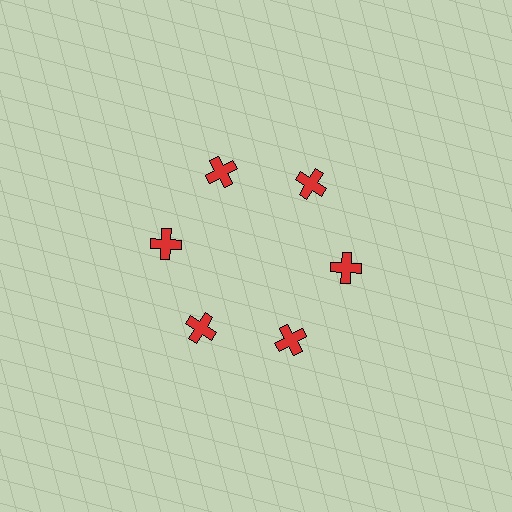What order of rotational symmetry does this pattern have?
This pattern has 6-fold rotational symmetry.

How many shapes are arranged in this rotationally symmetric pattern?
There are 6 shapes, arranged in 6 groups of 1.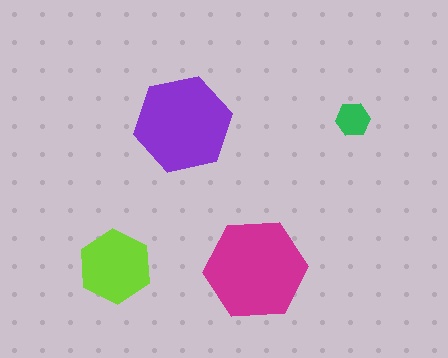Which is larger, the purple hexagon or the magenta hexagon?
The magenta one.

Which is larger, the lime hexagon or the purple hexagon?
The purple one.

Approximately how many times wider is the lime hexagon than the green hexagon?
About 2 times wider.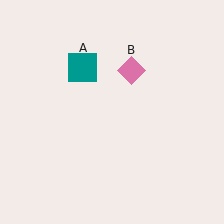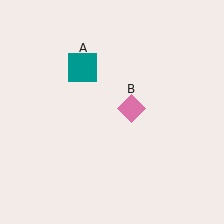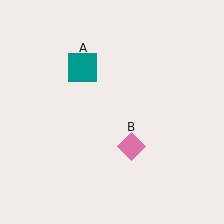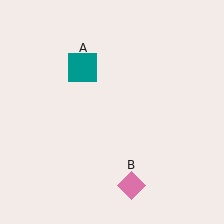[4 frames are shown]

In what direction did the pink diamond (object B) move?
The pink diamond (object B) moved down.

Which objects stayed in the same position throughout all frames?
Teal square (object A) remained stationary.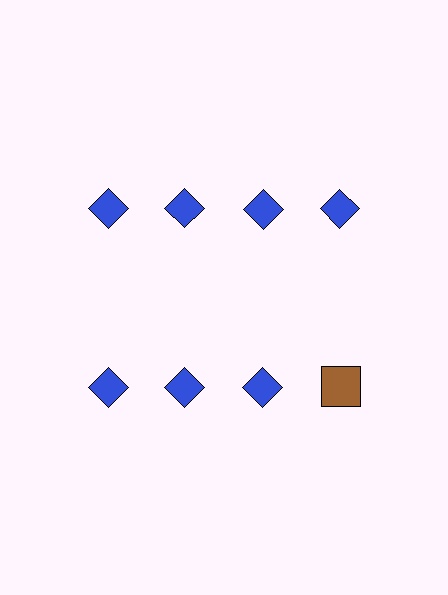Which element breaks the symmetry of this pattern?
The brown square in the second row, second from right column breaks the symmetry. All other shapes are blue diamonds.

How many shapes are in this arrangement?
There are 8 shapes arranged in a grid pattern.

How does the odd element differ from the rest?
It differs in both color (brown instead of blue) and shape (square instead of diamond).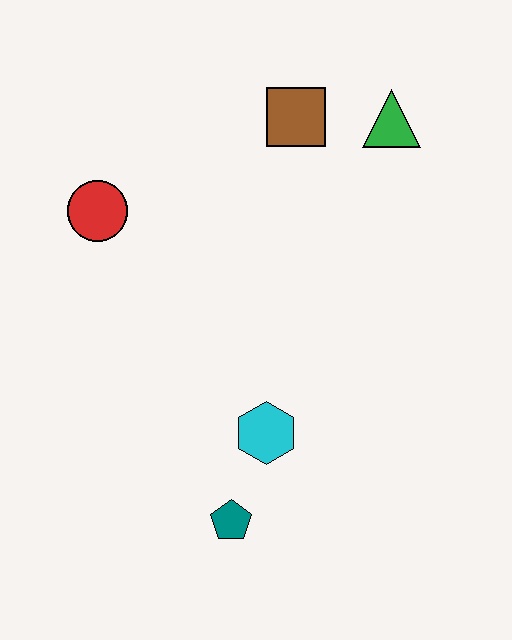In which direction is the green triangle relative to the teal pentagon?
The green triangle is above the teal pentagon.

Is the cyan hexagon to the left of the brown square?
Yes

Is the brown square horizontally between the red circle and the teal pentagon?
No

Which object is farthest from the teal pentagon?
The green triangle is farthest from the teal pentagon.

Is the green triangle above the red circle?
Yes